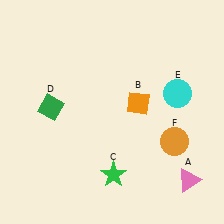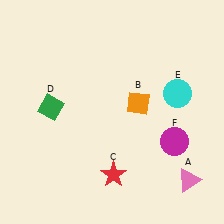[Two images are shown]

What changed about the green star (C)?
In Image 1, C is green. In Image 2, it changed to red.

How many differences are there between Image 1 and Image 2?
There are 2 differences between the two images.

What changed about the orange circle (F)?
In Image 1, F is orange. In Image 2, it changed to magenta.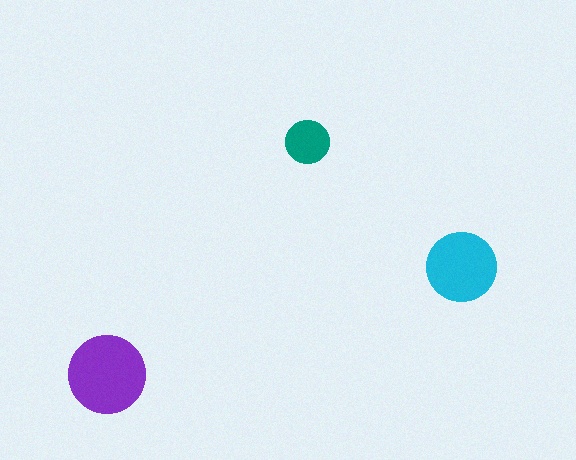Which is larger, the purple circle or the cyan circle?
The purple one.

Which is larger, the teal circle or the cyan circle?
The cyan one.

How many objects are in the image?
There are 3 objects in the image.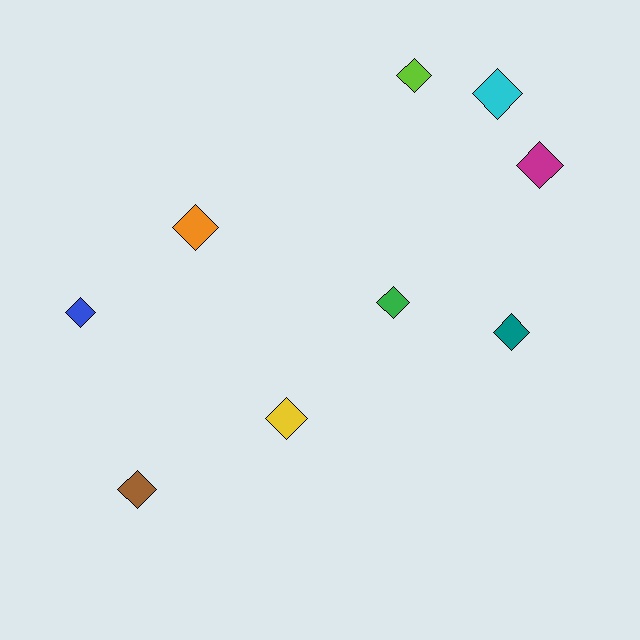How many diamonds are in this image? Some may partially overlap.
There are 9 diamonds.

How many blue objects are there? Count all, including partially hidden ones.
There is 1 blue object.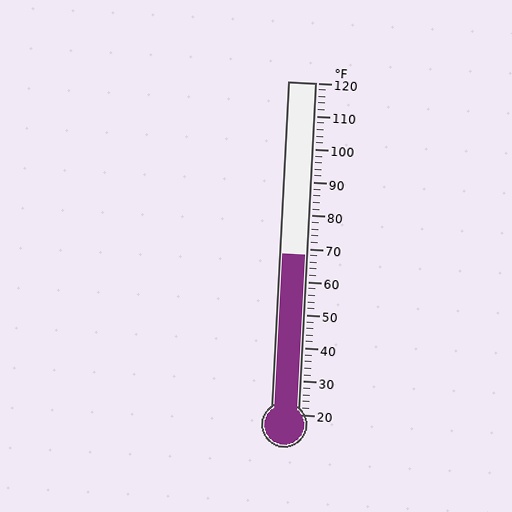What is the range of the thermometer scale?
The thermometer scale ranges from 20°F to 120°F.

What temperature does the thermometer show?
The thermometer shows approximately 68°F.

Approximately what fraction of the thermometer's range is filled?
The thermometer is filled to approximately 50% of its range.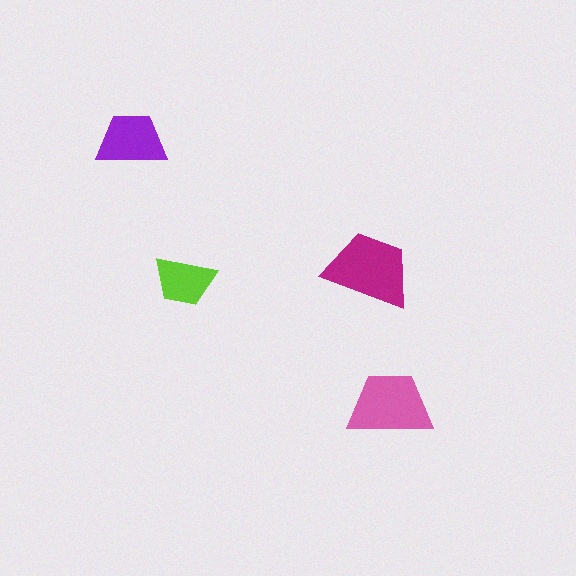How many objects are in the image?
There are 4 objects in the image.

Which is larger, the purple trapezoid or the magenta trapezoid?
The magenta one.